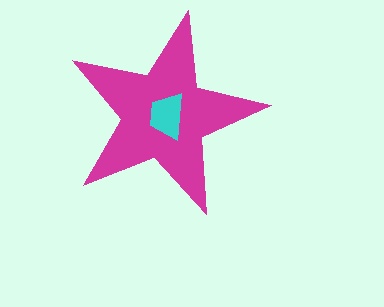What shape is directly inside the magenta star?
The cyan trapezoid.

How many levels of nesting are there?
2.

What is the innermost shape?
The cyan trapezoid.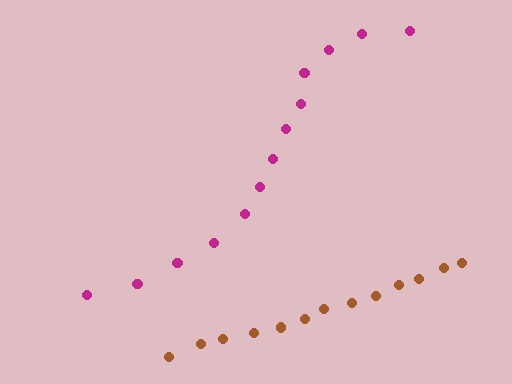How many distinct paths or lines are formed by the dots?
There are 2 distinct paths.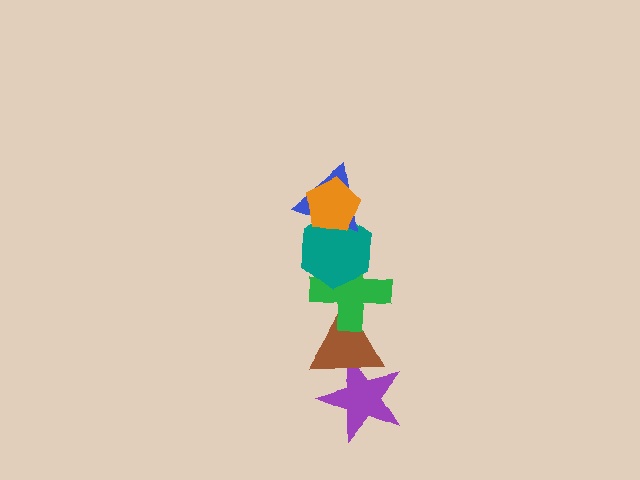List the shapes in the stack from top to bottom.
From top to bottom: the orange pentagon, the blue triangle, the teal hexagon, the green cross, the brown triangle, the purple star.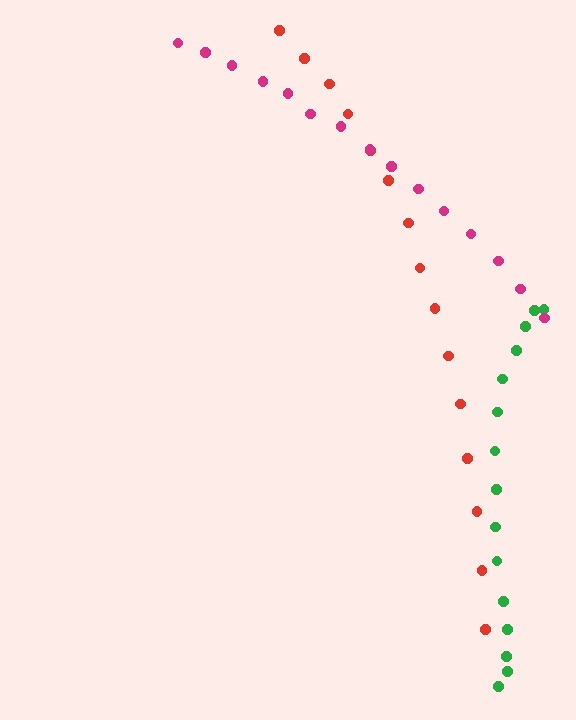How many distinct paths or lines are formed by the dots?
There are 3 distinct paths.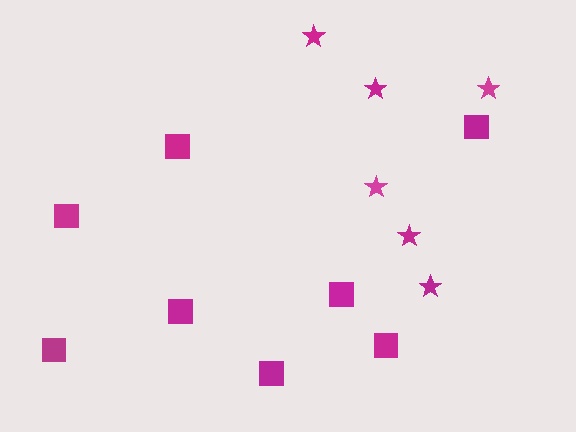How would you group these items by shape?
There are 2 groups: one group of squares (8) and one group of stars (6).